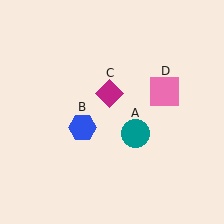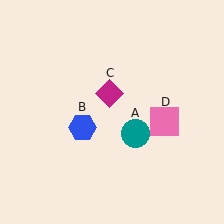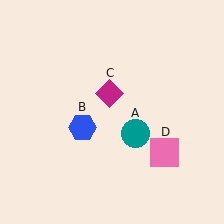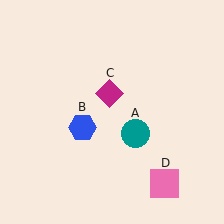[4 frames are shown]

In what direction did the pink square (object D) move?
The pink square (object D) moved down.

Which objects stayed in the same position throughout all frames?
Teal circle (object A) and blue hexagon (object B) and magenta diamond (object C) remained stationary.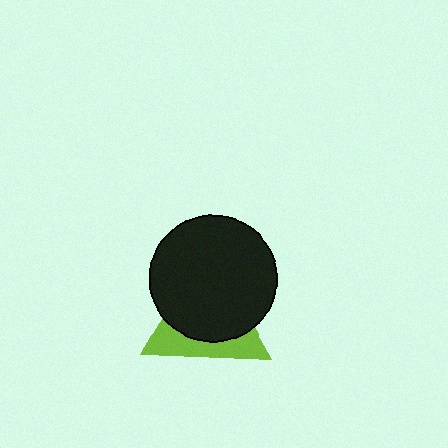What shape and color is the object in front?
The object in front is a black circle.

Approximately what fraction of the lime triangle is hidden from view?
Roughly 66% of the lime triangle is hidden behind the black circle.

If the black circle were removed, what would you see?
You would see the complete lime triangle.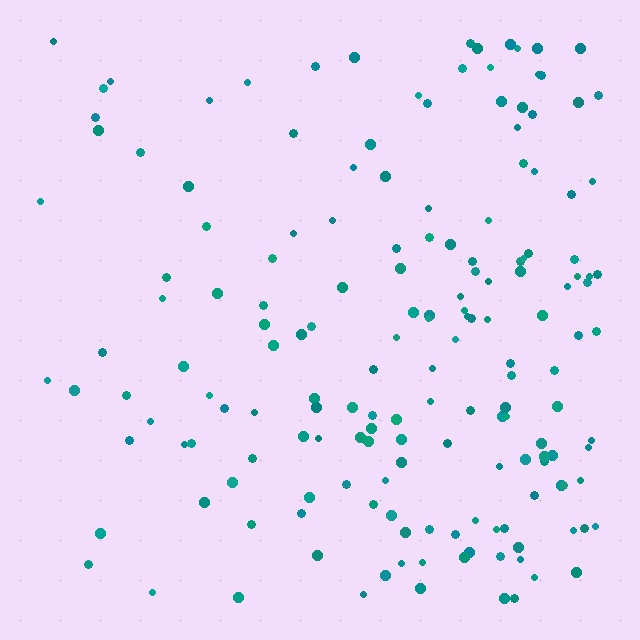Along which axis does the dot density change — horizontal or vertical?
Horizontal.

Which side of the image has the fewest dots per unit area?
The left.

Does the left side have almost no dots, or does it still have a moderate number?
Still a moderate number, just noticeably fewer than the right.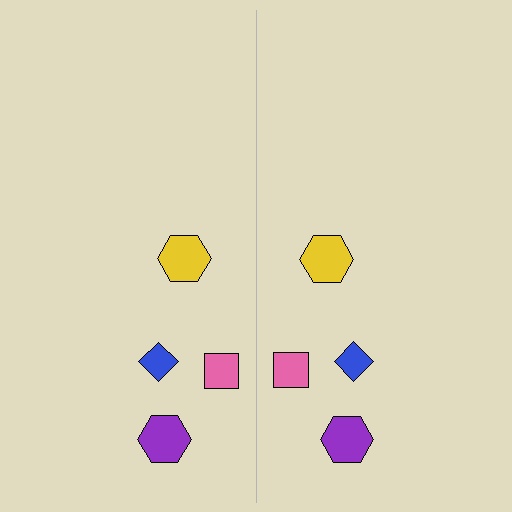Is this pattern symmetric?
Yes, this pattern has bilateral (reflection) symmetry.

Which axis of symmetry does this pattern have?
The pattern has a vertical axis of symmetry running through the center of the image.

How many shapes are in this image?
There are 8 shapes in this image.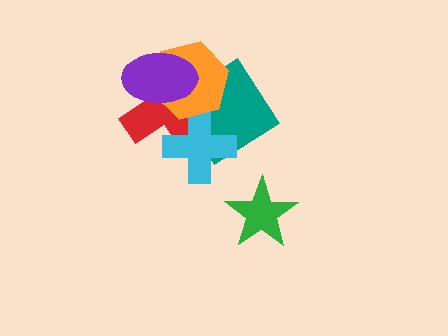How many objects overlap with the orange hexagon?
4 objects overlap with the orange hexagon.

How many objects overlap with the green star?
0 objects overlap with the green star.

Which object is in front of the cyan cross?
The orange hexagon is in front of the cyan cross.